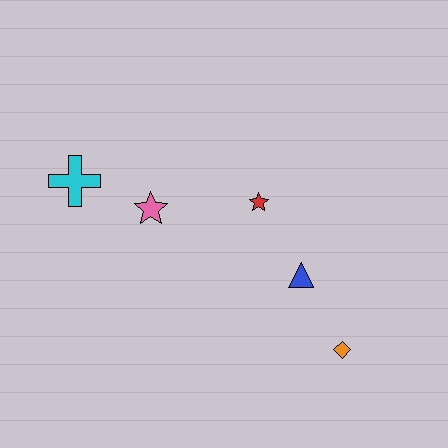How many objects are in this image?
There are 5 objects.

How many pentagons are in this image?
There are no pentagons.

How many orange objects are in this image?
There is 1 orange object.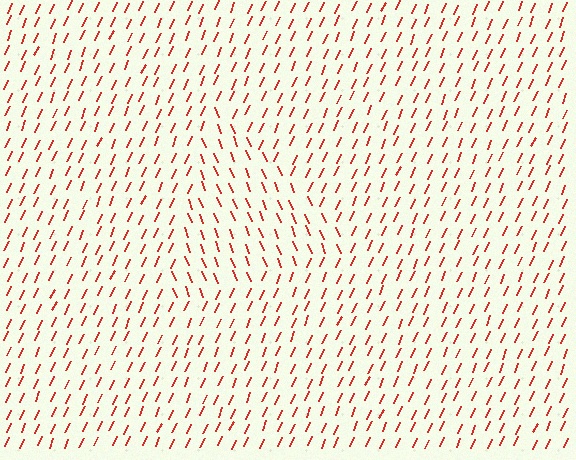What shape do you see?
I see a triangle.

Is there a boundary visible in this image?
Yes, there is a texture boundary formed by a change in line orientation.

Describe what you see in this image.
The image is filled with small red line segments. A triangle region in the image has lines oriented differently from the surrounding lines, creating a visible texture boundary.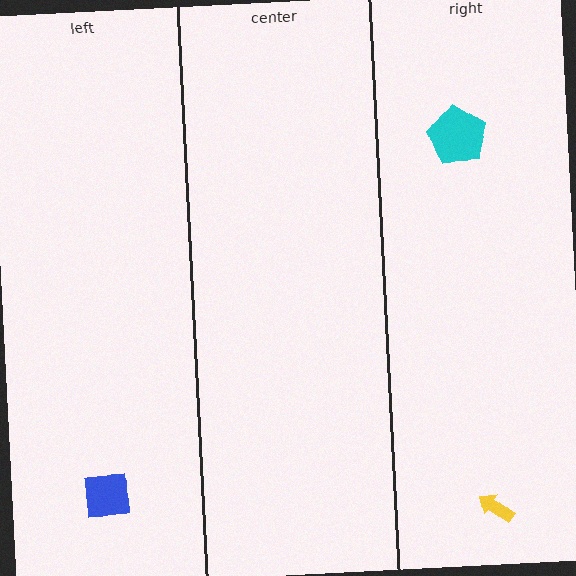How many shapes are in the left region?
1.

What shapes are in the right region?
The cyan pentagon, the yellow arrow.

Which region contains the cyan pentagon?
The right region.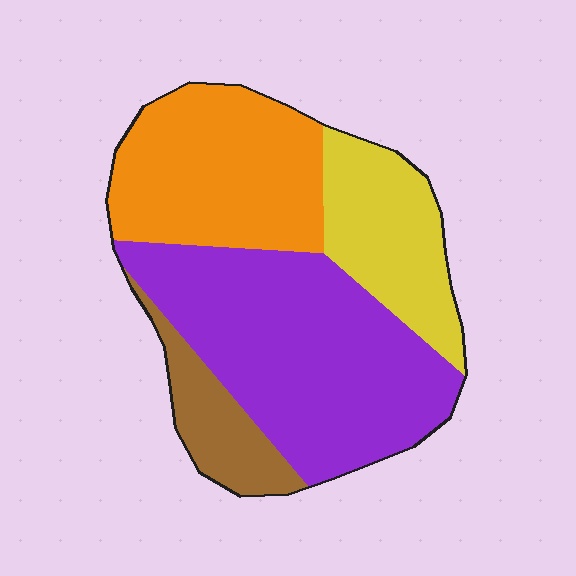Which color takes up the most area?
Purple, at roughly 45%.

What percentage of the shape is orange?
Orange takes up about one quarter (1/4) of the shape.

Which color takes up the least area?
Brown, at roughly 10%.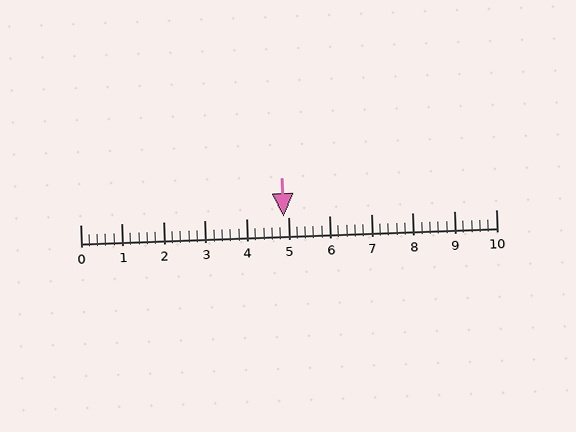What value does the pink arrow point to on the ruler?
The pink arrow points to approximately 4.9.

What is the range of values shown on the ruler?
The ruler shows values from 0 to 10.